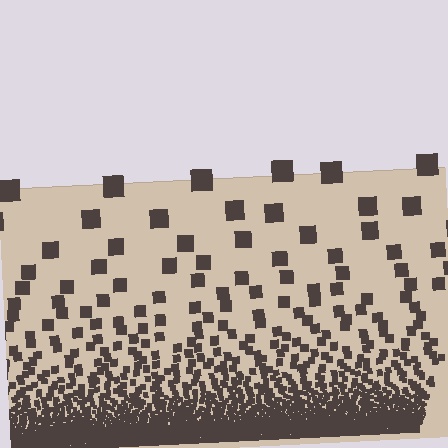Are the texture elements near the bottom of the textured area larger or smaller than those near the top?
Smaller. The gradient is inverted — elements near the bottom are smaller and denser.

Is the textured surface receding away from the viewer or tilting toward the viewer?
The surface appears to tilt toward the viewer. Texture elements get larger and sparser toward the top.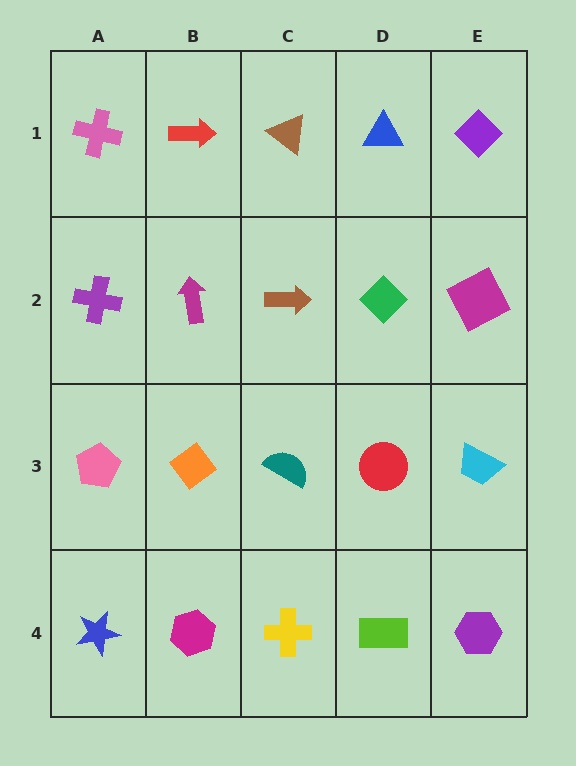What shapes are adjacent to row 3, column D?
A green diamond (row 2, column D), a lime rectangle (row 4, column D), a teal semicircle (row 3, column C), a cyan trapezoid (row 3, column E).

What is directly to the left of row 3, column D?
A teal semicircle.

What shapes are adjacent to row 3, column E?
A magenta square (row 2, column E), a purple hexagon (row 4, column E), a red circle (row 3, column D).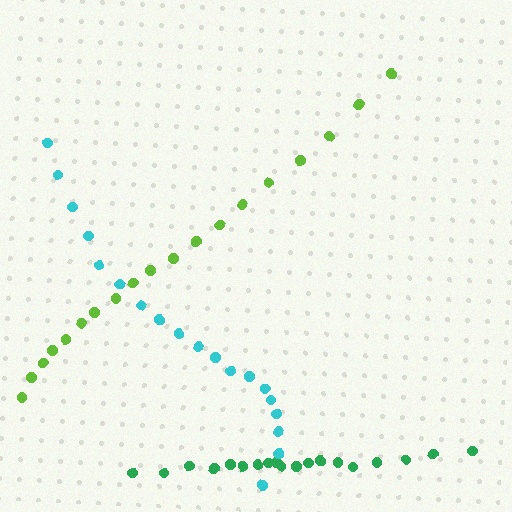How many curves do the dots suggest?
There are 3 distinct paths.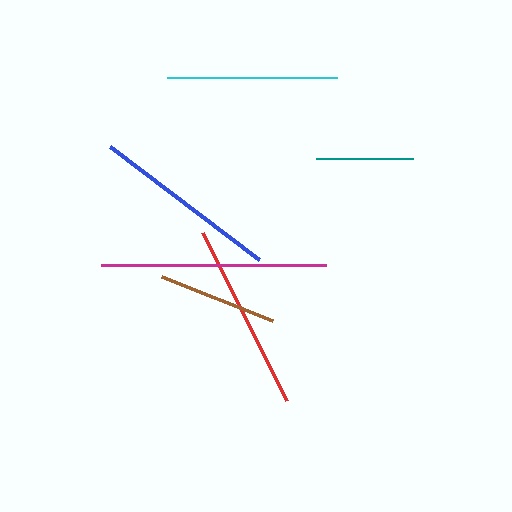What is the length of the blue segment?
The blue segment is approximately 187 pixels long.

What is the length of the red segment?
The red segment is approximately 188 pixels long.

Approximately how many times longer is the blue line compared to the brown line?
The blue line is approximately 1.6 times the length of the brown line.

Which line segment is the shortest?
The teal line is the shortest at approximately 97 pixels.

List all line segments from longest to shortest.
From longest to shortest: magenta, red, blue, cyan, brown, teal.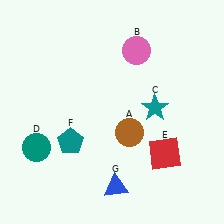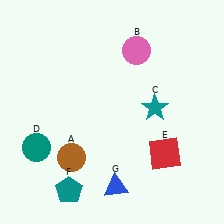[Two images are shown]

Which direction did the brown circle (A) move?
The brown circle (A) moved left.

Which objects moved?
The objects that moved are: the brown circle (A), the teal pentagon (F).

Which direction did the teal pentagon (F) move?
The teal pentagon (F) moved down.